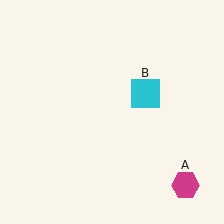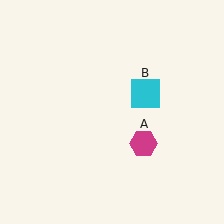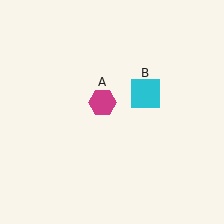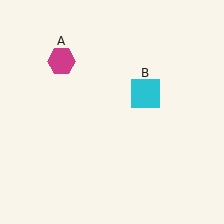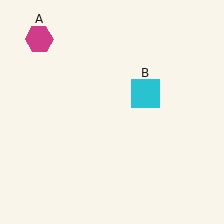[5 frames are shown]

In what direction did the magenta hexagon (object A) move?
The magenta hexagon (object A) moved up and to the left.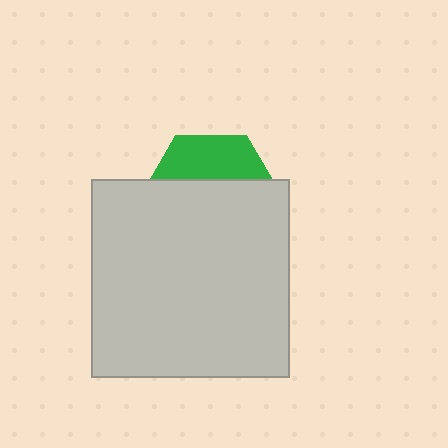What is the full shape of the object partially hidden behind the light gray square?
The partially hidden object is a green hexagon.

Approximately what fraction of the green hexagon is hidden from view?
Roughly 68% of the green hexagon is hidden behind the light gray square.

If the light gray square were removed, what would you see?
You would see the complete green hexagon.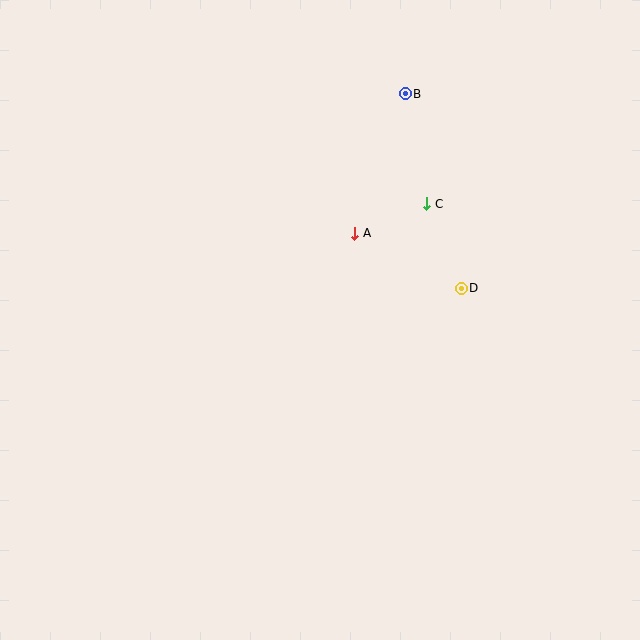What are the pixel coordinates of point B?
Point B is at (405, 94).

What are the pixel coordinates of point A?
Point A is at (355, 233).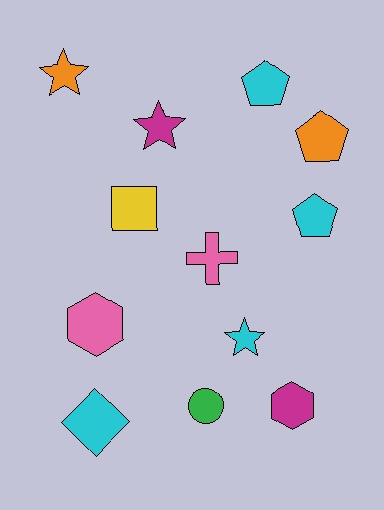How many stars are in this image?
There are 3 stars.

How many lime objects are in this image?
There are no lime objects.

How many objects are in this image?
There are 12 objects.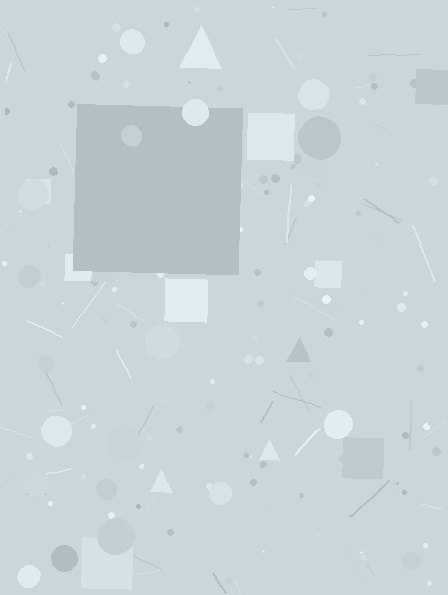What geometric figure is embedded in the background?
A square is embedded in the background.